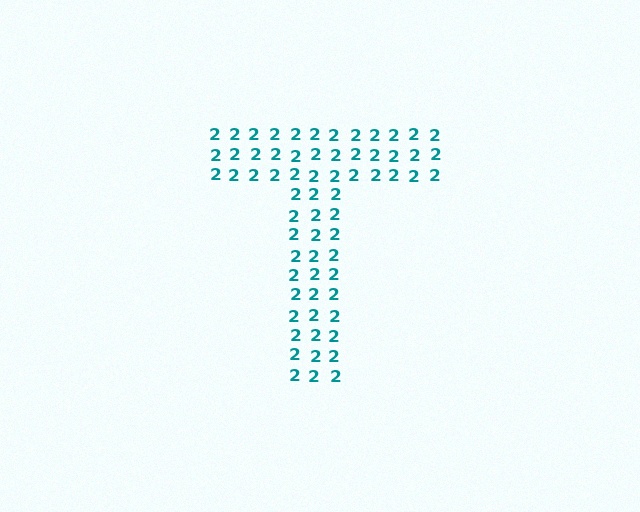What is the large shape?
The large shape is the letter T.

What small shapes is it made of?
It is made of small digit 2's.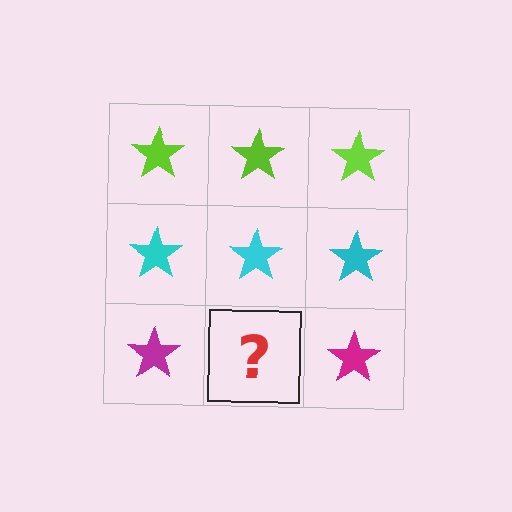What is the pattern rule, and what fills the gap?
The rule is that each row has a consistent color. The gap should be filled with a magenta star.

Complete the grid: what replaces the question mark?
The question mark should be replaced with a magenta star.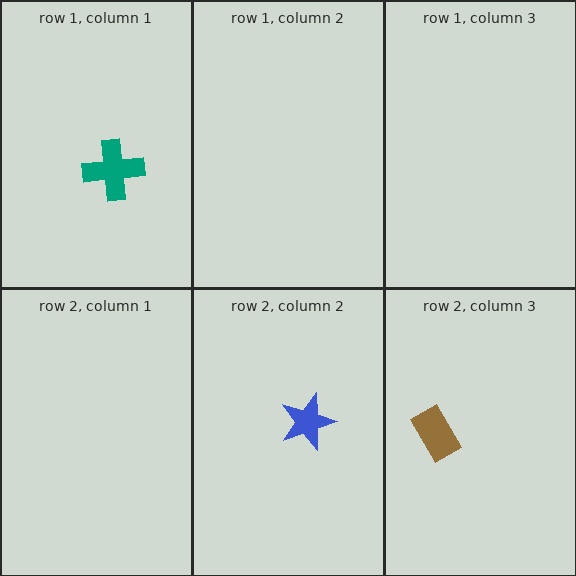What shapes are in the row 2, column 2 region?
The blue star.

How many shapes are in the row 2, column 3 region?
1.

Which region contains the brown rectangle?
The row 2, column 3 region.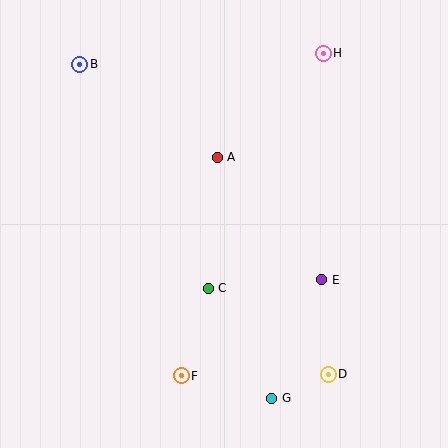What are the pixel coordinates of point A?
Point A is at (217, 157).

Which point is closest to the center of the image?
Point C at (208, 288) is closest to the center.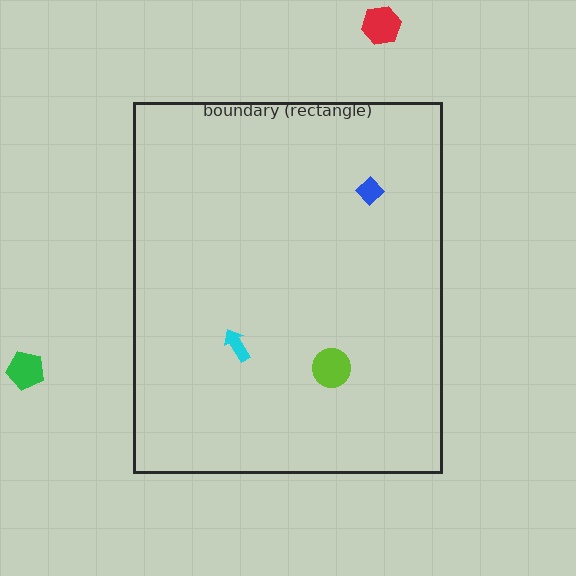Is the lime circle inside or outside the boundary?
Inside.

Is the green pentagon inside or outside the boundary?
Outside.